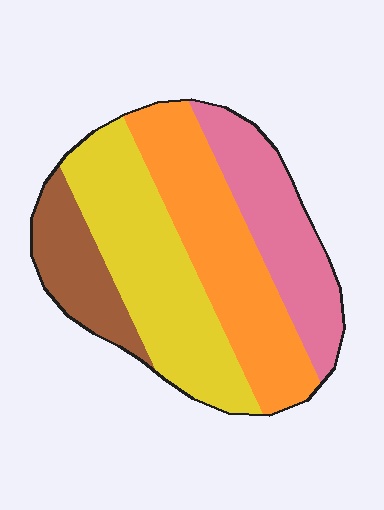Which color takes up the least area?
Brown, at roughly 15%.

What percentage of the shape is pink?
Pink takes up between a sixth and a third of the shape.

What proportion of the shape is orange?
Orange covers about 30% of the shape.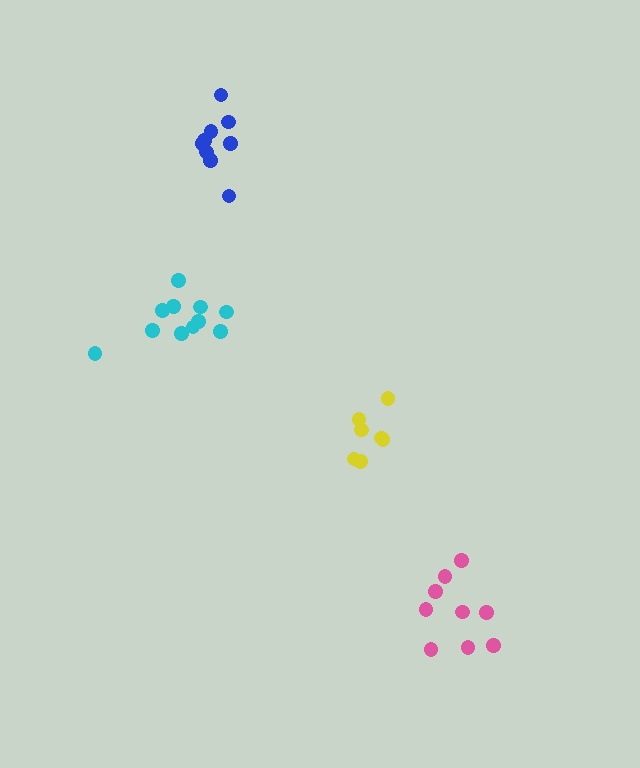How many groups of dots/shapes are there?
There are 4 groups.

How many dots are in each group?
Group 1: 9 dots, Group 2: 11 dots, Group 3: 9 dots, Group 4: 7 dots (36 total).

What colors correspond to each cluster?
The clusters are colored: pink, cyan, blue, yellow.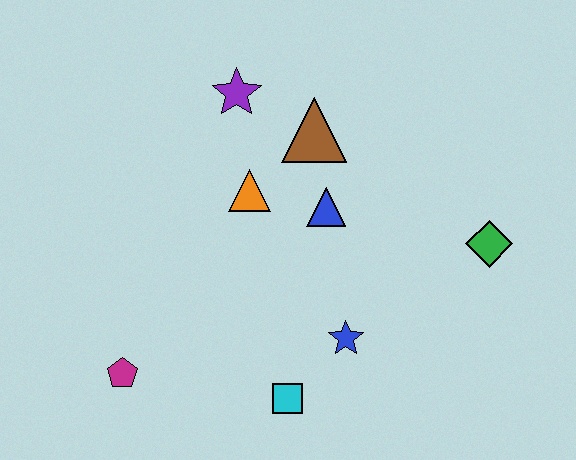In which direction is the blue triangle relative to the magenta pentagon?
The blue triangle is to the right of the magenta pentagon.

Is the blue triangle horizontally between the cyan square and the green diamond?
Yes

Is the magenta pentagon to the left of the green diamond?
Yes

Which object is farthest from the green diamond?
The magenta pentagon is farthest from the green diamond.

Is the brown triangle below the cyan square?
No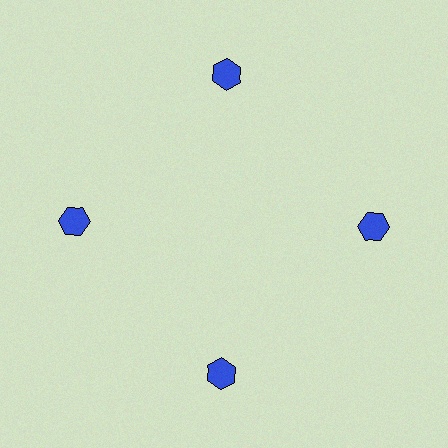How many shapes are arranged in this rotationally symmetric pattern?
There are 4 shapes, arranged in 4 groups of 1.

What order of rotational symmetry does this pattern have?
This pattern has 4-fold rotational symmetry.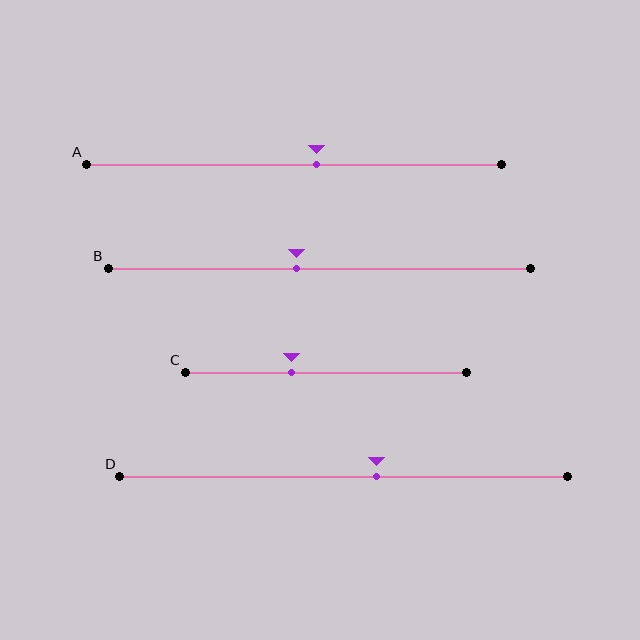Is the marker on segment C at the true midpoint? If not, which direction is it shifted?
No, the marker on segment C is shifted to the left by about 12% of the segment length.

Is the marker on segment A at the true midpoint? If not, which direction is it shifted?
No, the marker on segment A is shifted to the right by about 5% of the segment length.